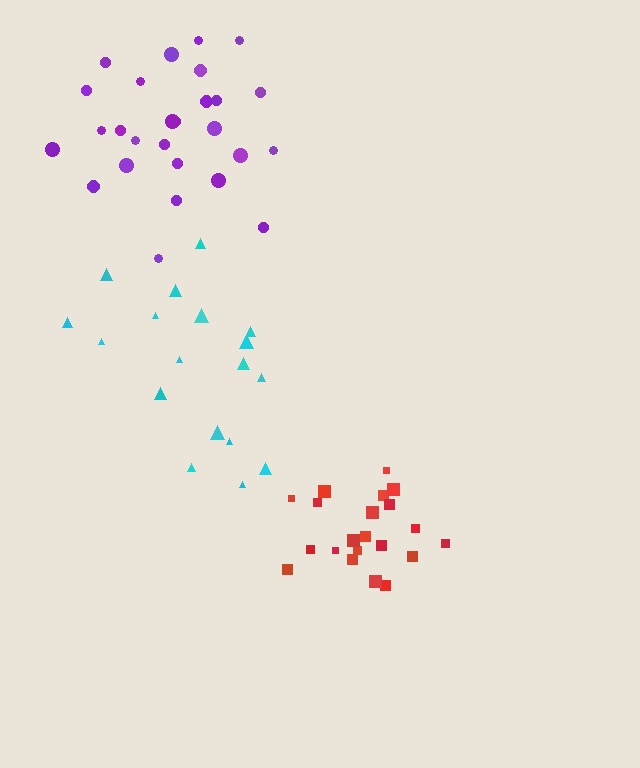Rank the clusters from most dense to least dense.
red, purple, cyan.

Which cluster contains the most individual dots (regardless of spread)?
Purple (27).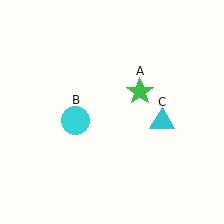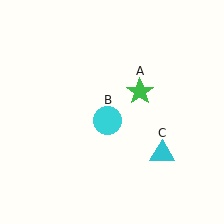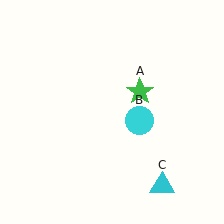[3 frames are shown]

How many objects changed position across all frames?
2 objects changed position: cyan circle (object B), cyan triangle (object C).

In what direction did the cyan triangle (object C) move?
The cyan triangle (object C) moved down.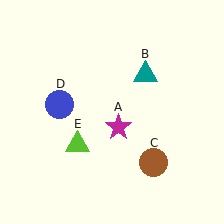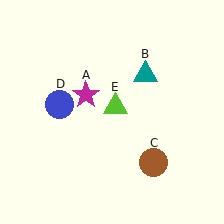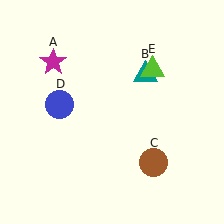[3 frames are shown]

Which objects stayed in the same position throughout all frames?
Teal triangle (object B) and brown circle (object C) and blue circle (object D) remained stationary.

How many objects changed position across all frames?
2 objects changed position: magenta star (object A), lime triangle (object E).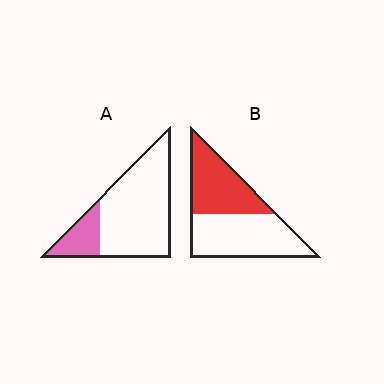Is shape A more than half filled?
No.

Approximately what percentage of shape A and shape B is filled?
A is approximately 20% and B is approximately 45%.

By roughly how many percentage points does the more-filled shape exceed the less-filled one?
By roughly 25 percentage points (B over A).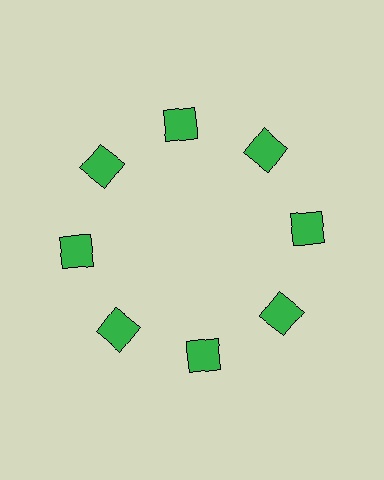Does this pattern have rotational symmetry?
Yes, this pattern has 8-fold rotational symmetry. It looks the same after rotating 45 degrees around the center.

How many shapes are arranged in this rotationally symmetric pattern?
There are 8 shapes, arranged in 8 groups of 1.